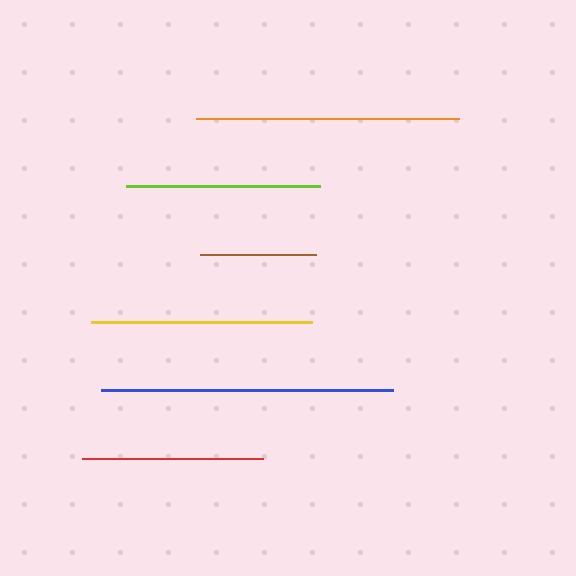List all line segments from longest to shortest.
From longest to shortest: blue, orange, yellow, lime, red, brown.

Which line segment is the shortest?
The brown line is the shortest at approximately 116 pixels.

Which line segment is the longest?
The blue line is the longest at approximately 292 pixels.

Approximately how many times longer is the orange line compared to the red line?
The orange line is approximately 1.5 times the length of the red line.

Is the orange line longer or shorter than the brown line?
The orange line is longer than the brown line.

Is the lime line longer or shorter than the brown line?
The lime line is longer than the brown line.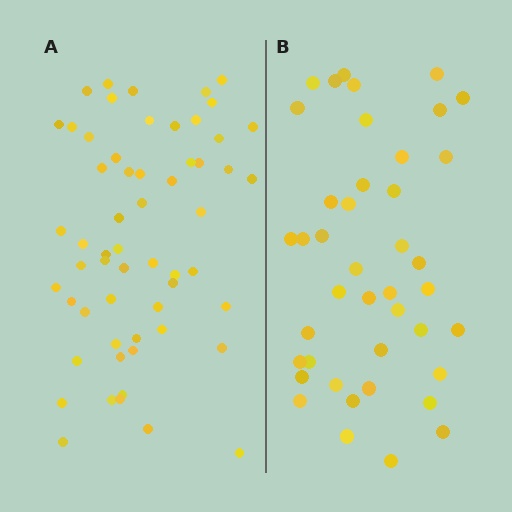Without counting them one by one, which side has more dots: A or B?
Region A (the left region) has more dots.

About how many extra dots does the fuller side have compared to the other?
Region A has approximately 15 more dots than region B.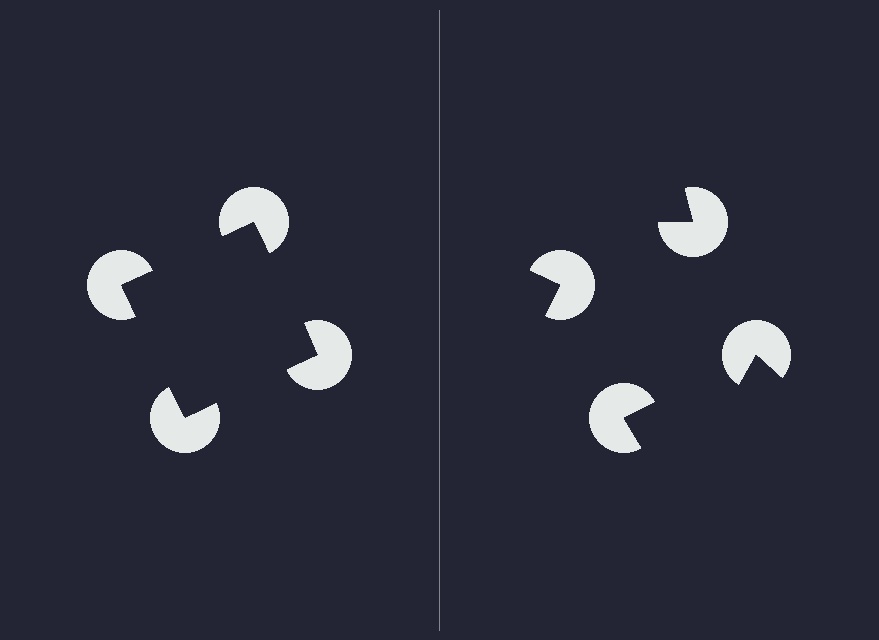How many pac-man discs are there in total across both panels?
8 — 4 on each side.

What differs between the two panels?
The pac-man discs are positioned identically on both sides; only the wedge orientations differ. On the left they align to a square; on the right they are misaligned.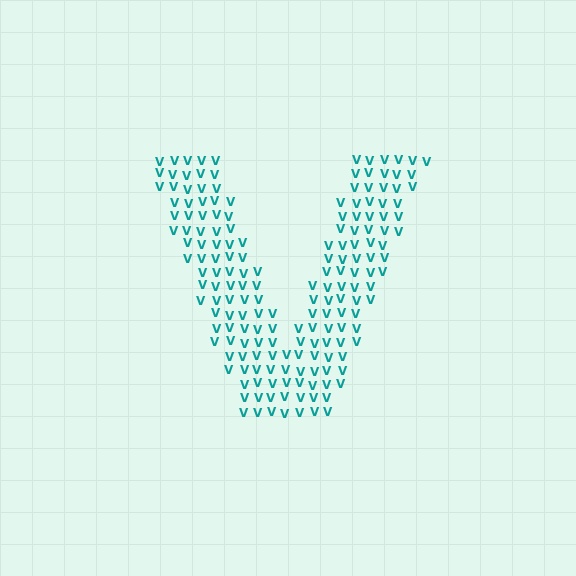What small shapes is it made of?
It is made of small letter V's.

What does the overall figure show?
The overall figure shows the letter V.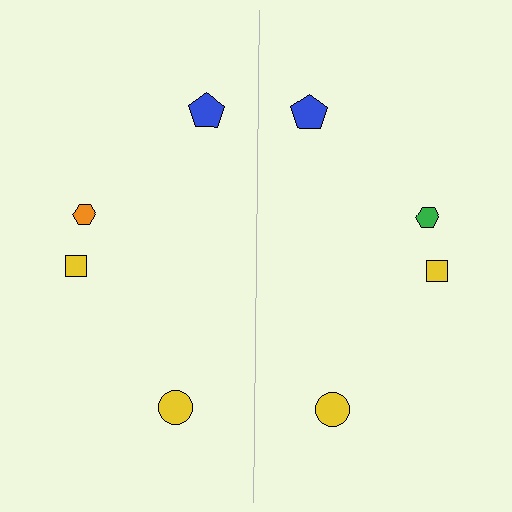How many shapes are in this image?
There are 8 shapes in this image.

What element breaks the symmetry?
The green hexagon on the right side breaks the symmetry — its mirror counterpart is orange.